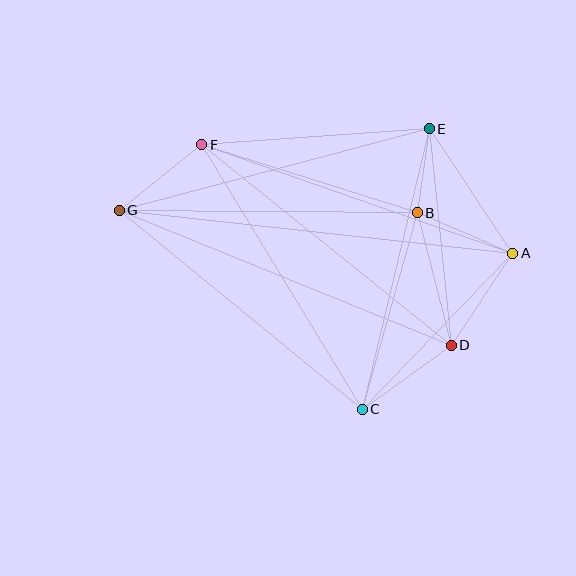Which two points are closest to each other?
Points B and E are closest to each other.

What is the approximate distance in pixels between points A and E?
The distance between A and E is approximately 150 pixels.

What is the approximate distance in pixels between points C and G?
The distance between C and G is approximately 314 pixels.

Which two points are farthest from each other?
Points A and G are farthest from each other.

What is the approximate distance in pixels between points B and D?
The distance between B and D is approximately 136 pixels.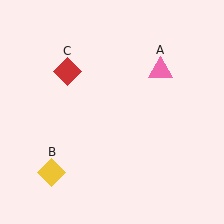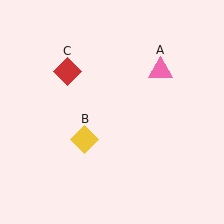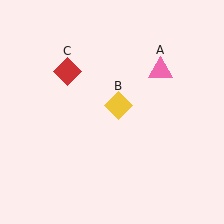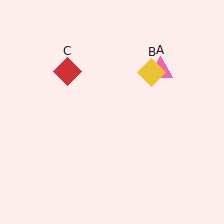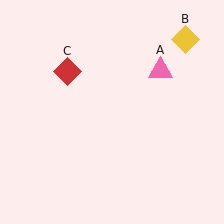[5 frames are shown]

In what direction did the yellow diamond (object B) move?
The yellow diamond (object B) moved up and to the right.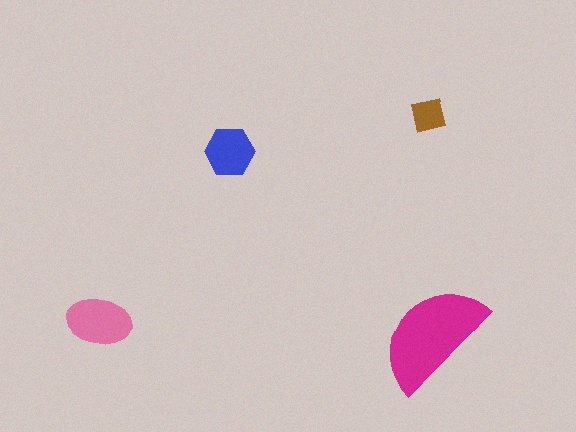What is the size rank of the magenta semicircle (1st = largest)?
1st.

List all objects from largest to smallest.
The magenta semicircle, the pink ellipse, the blue hexagon, the brown square.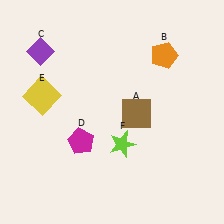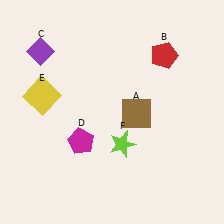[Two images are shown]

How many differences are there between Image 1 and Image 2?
There is 1 difference between the two images.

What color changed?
The pentagon (B) changed from orange in Image 1 to red in Image 2.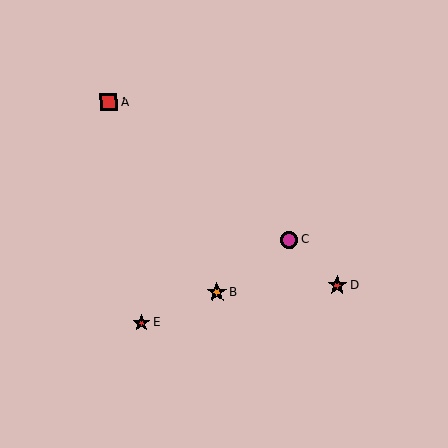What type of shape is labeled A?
Shape A is a red square.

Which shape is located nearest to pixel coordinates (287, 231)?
The magenta circle (labeled C) at (290, 240) is nearest to that location.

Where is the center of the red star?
The center of the red star is at (337, 285).